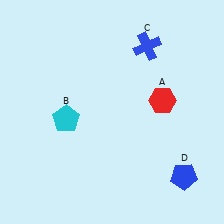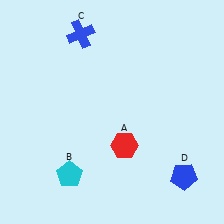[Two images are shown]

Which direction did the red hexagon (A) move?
The red hexagon (A) moved down.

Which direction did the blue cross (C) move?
The blue cross (C) moved left.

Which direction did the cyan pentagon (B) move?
The cyan pentagon (B) moved down.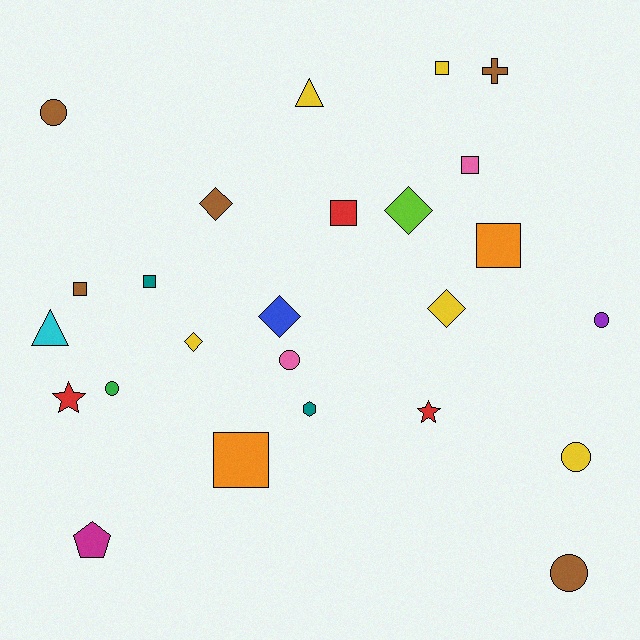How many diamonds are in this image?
There are 5 diamonds.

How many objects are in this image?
There are 25 objects.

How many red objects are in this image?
There are 3 red objects.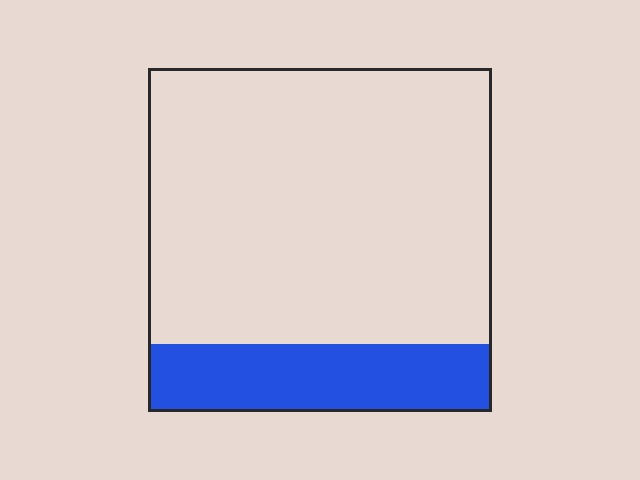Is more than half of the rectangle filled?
No.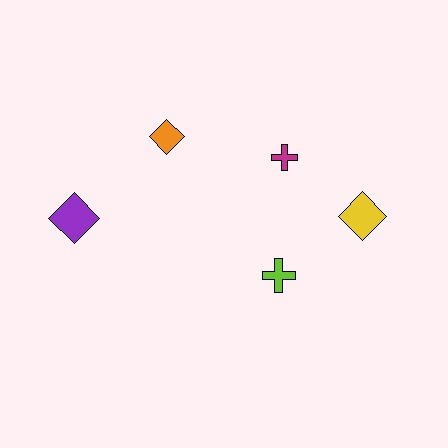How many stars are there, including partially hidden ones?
There are no stars.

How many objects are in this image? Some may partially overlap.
There are 5 objects.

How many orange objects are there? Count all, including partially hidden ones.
There is 1 orange object.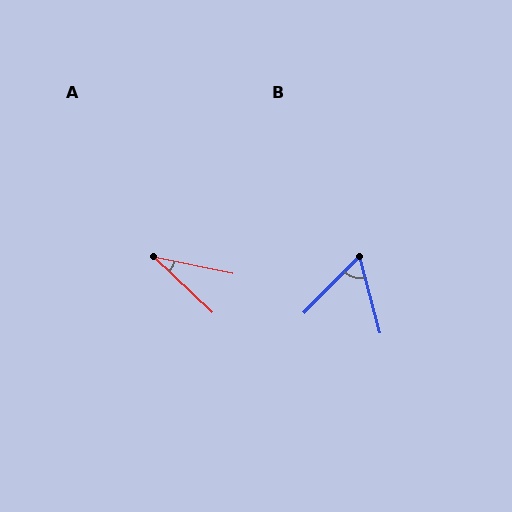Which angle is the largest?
B, at approximately 60 degrees.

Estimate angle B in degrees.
Approximately 60 degrees.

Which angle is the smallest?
A, at approximately 32 degrees.